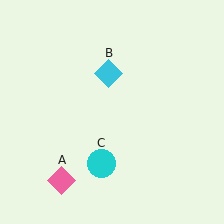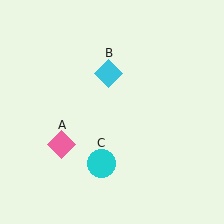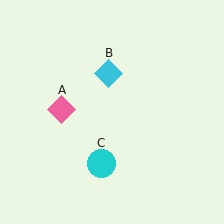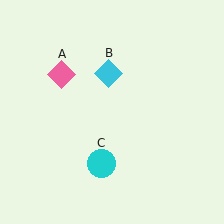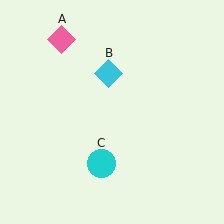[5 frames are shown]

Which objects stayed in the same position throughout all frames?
Cyan diamond (object B) and cyan circle (object C) remained stationary.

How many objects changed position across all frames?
1 object changed position: pink diamond (object A).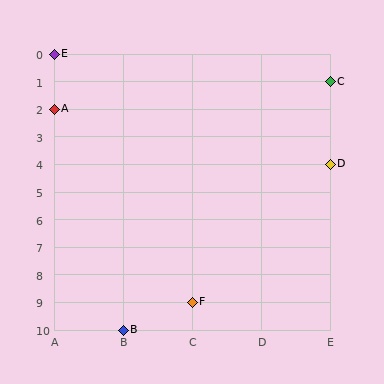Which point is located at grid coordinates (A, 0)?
Point E is at (A, 0).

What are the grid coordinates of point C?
Point C is at grid coordinates (E, 1).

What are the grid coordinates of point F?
Point F is at grid coordinates (C, 9).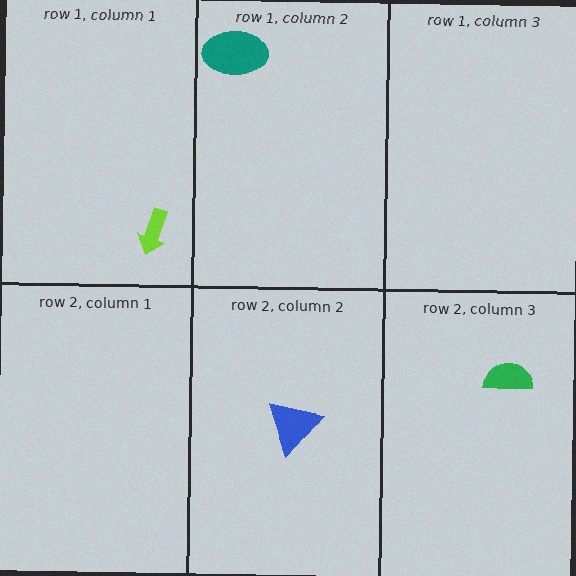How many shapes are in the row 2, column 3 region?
1.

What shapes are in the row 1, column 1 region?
The lime arrow.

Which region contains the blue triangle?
The row 2, column 2 region.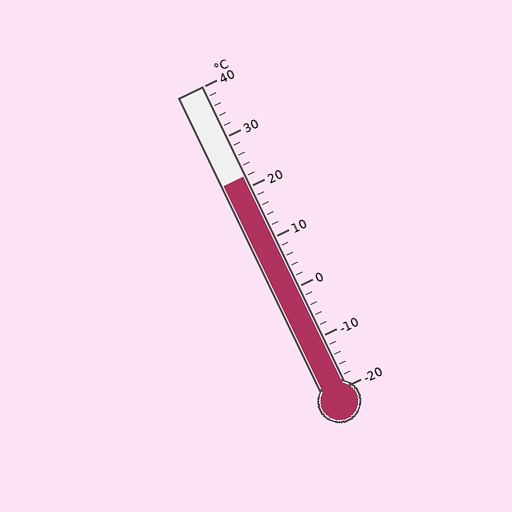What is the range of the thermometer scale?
The thermometer scale ranges from -20°C to 40°C.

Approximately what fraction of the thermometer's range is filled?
The thermometer is filled to approximately 70% of its range.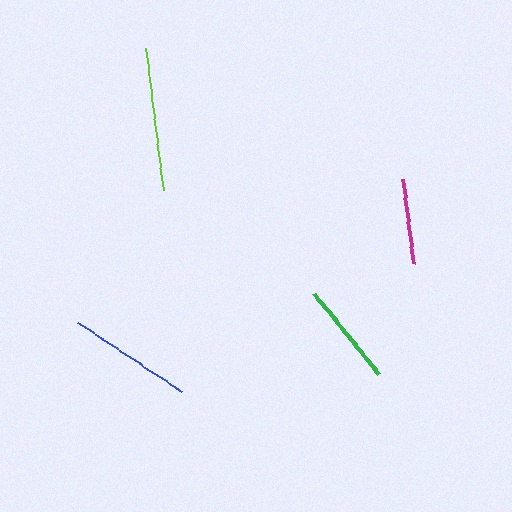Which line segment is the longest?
The lime line is the longest at approximately 142 pixels.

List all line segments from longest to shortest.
From longest to shortest: lime, blue, green, magenta.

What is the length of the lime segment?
The lime segment is approximately 142 pixels long.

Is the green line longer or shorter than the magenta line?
The green line is longer than the magenta line.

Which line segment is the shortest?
The magenta line is the shortest at approximately 85 pixels.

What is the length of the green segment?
The green segment is approximately 104 pixels long.